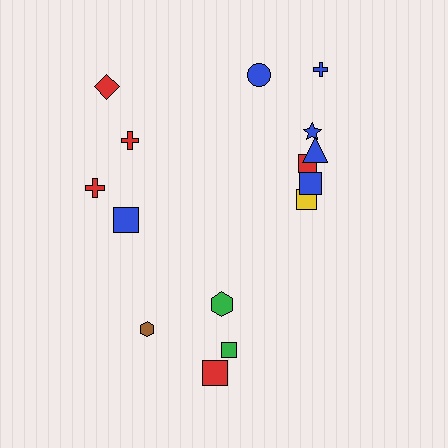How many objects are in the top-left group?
There are 4 objects.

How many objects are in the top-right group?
There are 7 objects.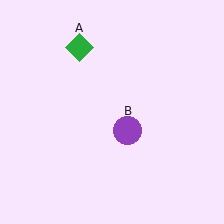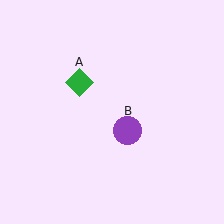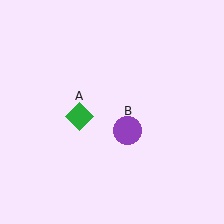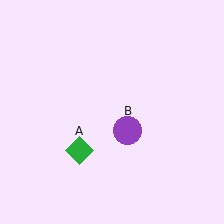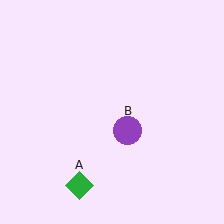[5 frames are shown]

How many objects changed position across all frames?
1 object changed position: green diamond (object A).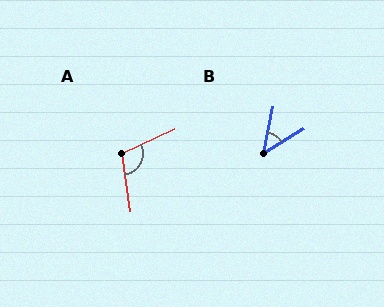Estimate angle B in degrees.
Approximately 47 degrees.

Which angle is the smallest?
B, at approximately 47 degrees.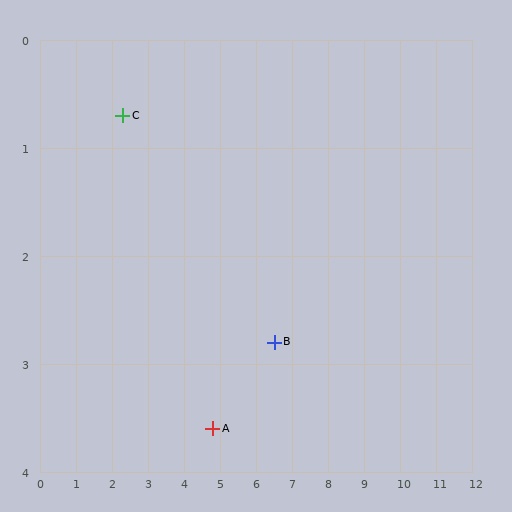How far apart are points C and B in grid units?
Points C and B are about 4.7 grid units apart.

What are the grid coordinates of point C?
Point C is at approximately (2.3, 0.7).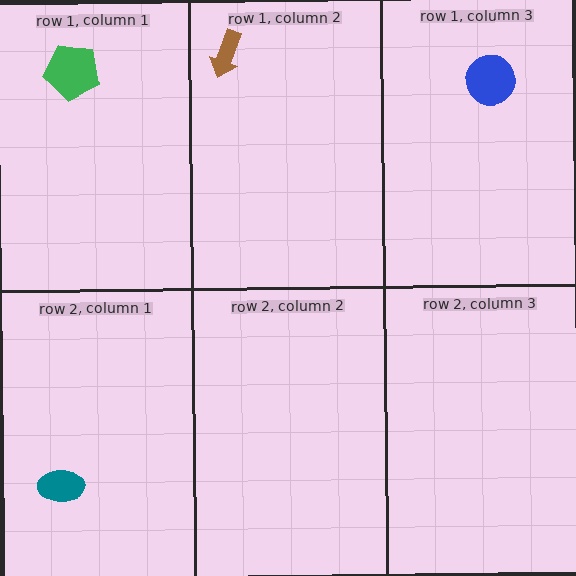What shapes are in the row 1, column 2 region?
The brown arrow.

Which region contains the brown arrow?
The row 1, column 2 region.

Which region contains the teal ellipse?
The row 2, column 1 region.